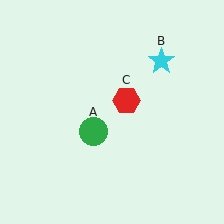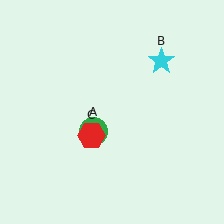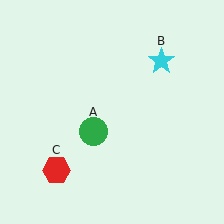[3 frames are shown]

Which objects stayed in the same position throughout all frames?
Green circle (object A) and cyan star (object B) remained stationary.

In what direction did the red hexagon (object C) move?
The red hexagon (object C) moved down and to the left.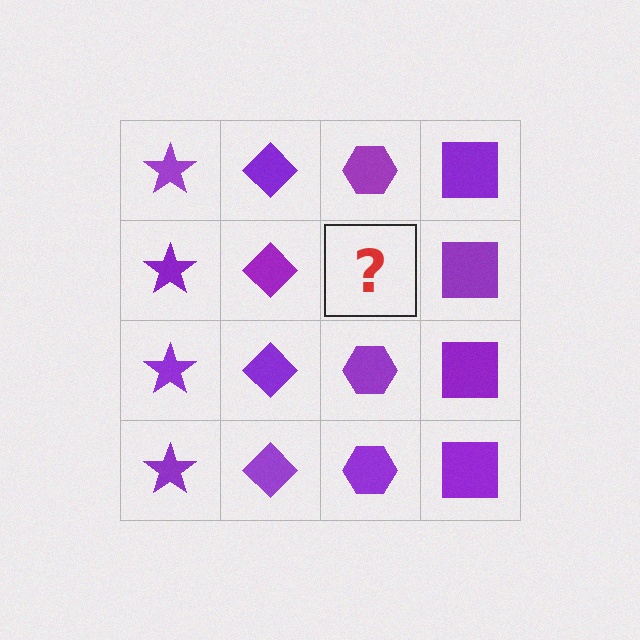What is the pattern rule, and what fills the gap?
The rule is that each column has a consistent shape. The gap should be filled with a purple hexagon.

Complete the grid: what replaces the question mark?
The question mark should be replaced with a purple hexagon.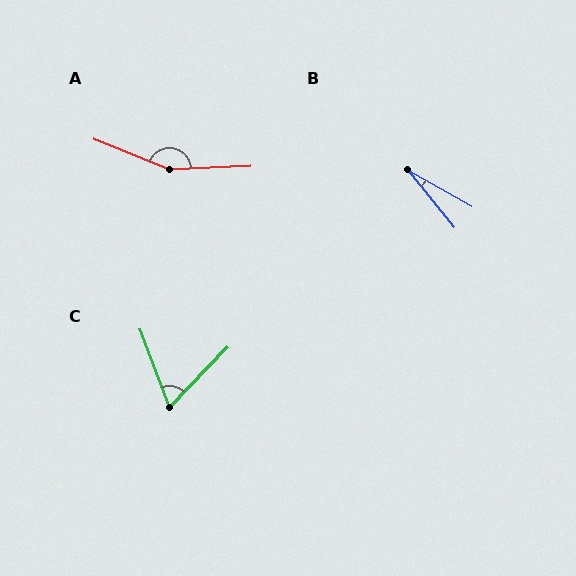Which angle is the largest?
A, at approximately 156 degrees.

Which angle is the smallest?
B, at approximately 21 degrees.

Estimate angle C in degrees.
Approximately 65 degrees.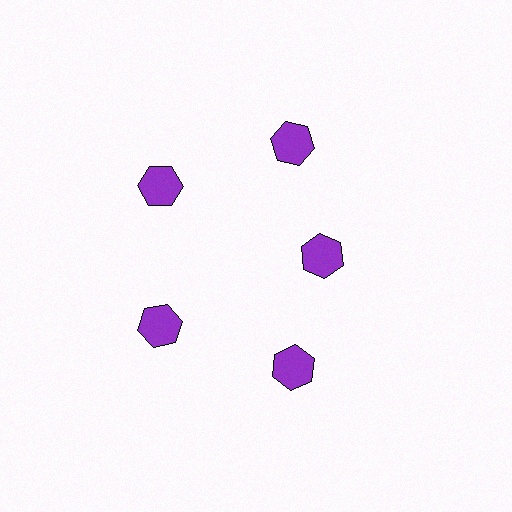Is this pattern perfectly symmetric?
No. The 5 purple hexagons are arranged in a ring, but one element near the 3 o'clock position is pulled inward toward the center, breaking the 5-fold rotational symmetry.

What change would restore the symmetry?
The symmetry would be restored by moving it outward, back onto the ring so that all 5 hexagons sit at equal angles and equal distance from the center.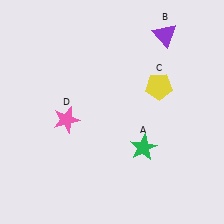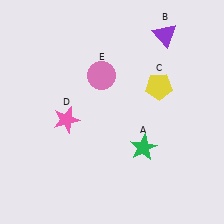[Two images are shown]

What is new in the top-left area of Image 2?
A pink circle (E) was added in the top-left area of Image 2.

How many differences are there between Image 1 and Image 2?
There is 1 difference between the two images.